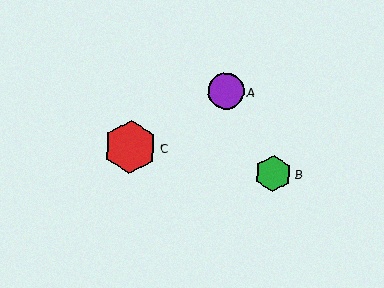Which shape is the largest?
The red hexagon (labeled C) is the largest.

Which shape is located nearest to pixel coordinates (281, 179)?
The green hexagon (labeled B) at (273, 174) is nearest to that location.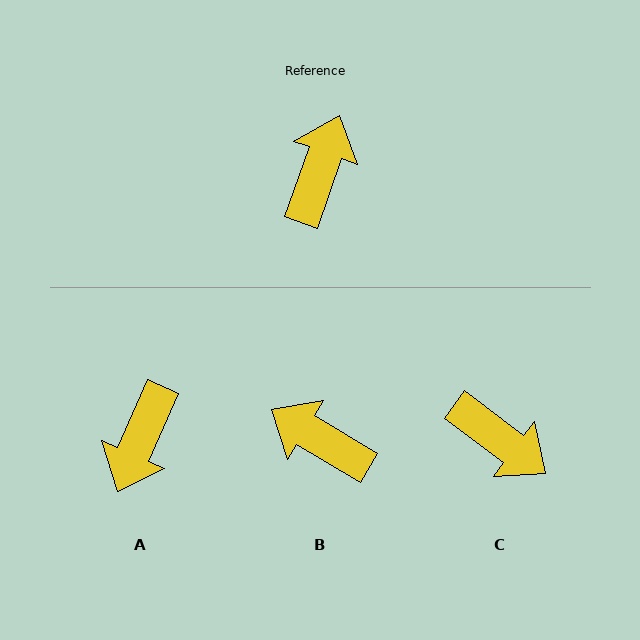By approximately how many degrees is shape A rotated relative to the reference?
Approximately 176 degrees counter-clockwise.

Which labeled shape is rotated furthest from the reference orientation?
A, about 176 degrees away.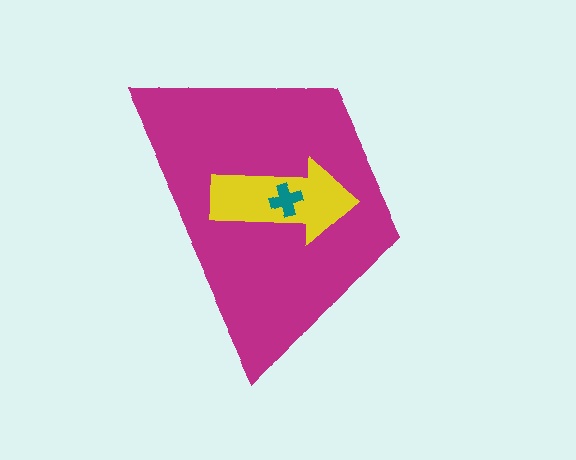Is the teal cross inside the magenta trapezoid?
Yes.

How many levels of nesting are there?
3.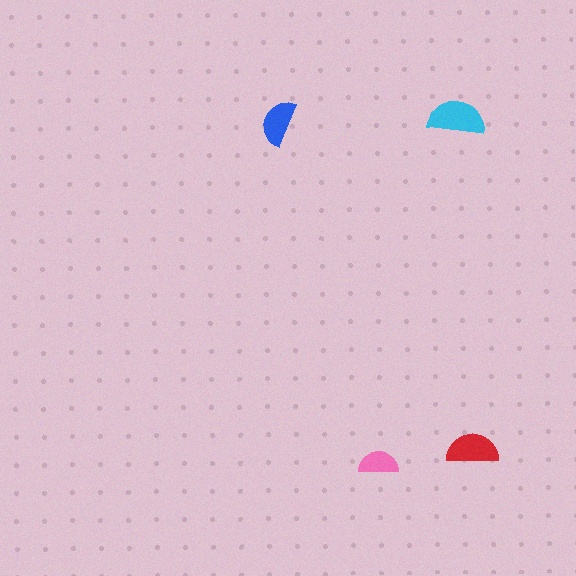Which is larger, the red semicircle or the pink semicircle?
The red one.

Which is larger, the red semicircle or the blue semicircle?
The red one.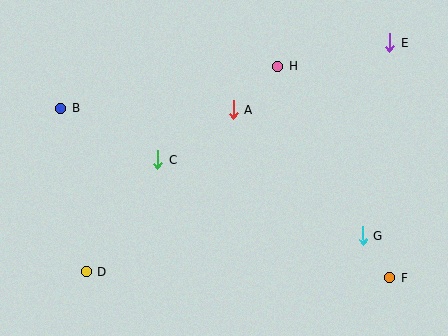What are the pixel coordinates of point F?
Point F is at (390, 278).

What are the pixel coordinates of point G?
Point G is at (363, 236).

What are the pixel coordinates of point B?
Point B is at (60, 108).